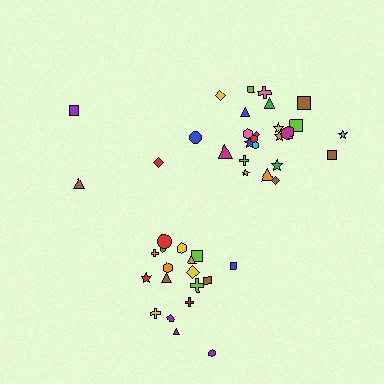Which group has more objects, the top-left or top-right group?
The top-right group.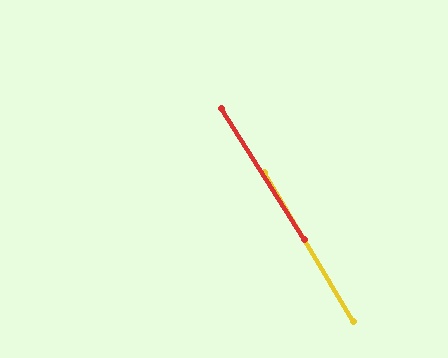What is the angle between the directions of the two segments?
Approximately 2 degrees.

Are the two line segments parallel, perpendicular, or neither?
Parallel — their directions differ by only 1.6°.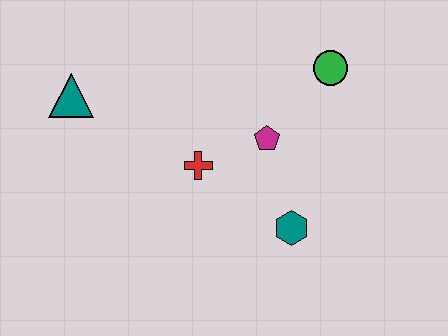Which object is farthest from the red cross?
The green circle is farthest from the red cross.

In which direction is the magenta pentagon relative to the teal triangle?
The magenta pentagon is to the right of the teal triangle.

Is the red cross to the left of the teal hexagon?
Yes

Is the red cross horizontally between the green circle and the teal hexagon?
No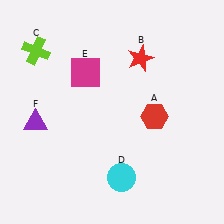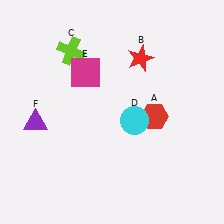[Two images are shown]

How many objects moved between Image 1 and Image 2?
2 objects moved between the two images.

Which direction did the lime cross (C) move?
The lime cross (C) moved right.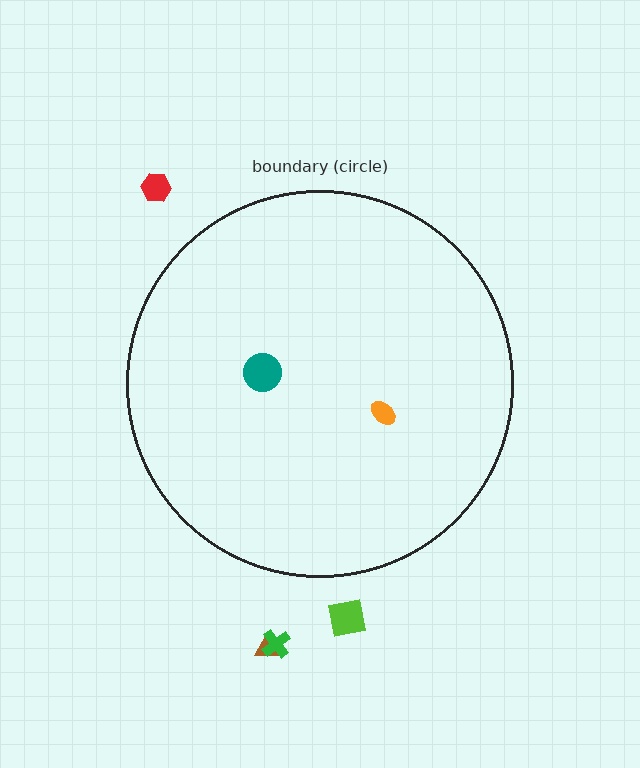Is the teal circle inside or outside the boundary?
Inside.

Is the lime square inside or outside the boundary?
Outside.